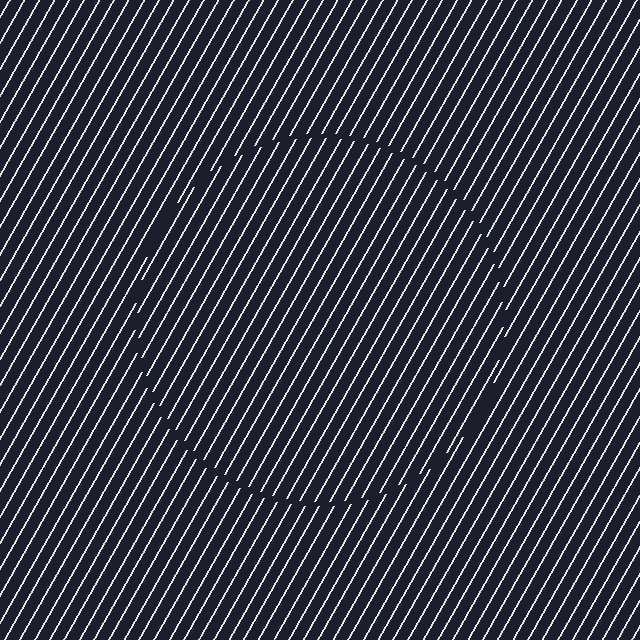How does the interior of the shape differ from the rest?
The interior of the shape contains the same grating, shifted by half a period — the contour is defined by the phase discontinuity where line-ends from the inner and outer gratings abut.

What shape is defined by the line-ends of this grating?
An illusory circle. The interior of the shape contains the same grating, shifted by half a period — the contour is defined by the phase discontinuity where line-ends from the inner and outer gratings abut.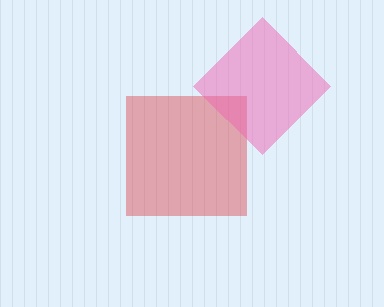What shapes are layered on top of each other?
The layered shapes are: a red square, a pink diamond.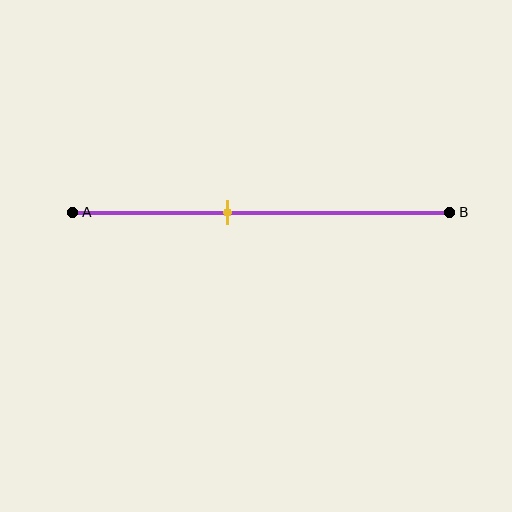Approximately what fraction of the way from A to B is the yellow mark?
The yellow mark is approximately 40% of the way from A to B.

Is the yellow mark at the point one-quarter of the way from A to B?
No, the mark is at about 40% from A, not at the 25% one-quarter point.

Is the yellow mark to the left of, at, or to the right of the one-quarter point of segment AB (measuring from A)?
The yellow mark is to the right of the one-quarter point of segment AB.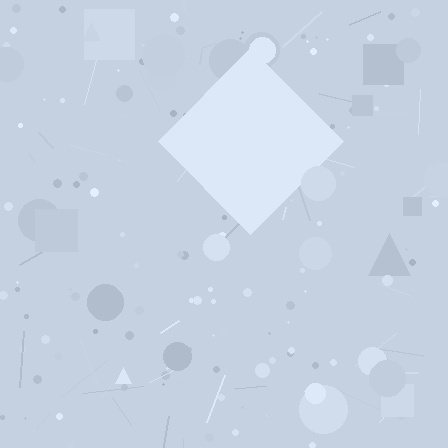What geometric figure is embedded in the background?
A diamond is embedded in the background.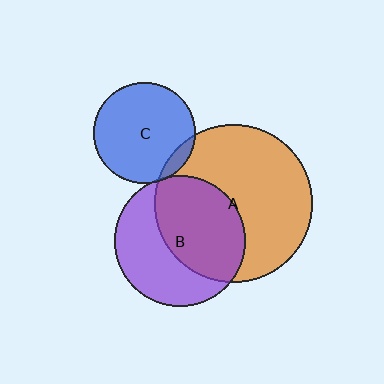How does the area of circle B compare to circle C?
Approximately 1.7 times.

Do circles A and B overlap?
Yes.